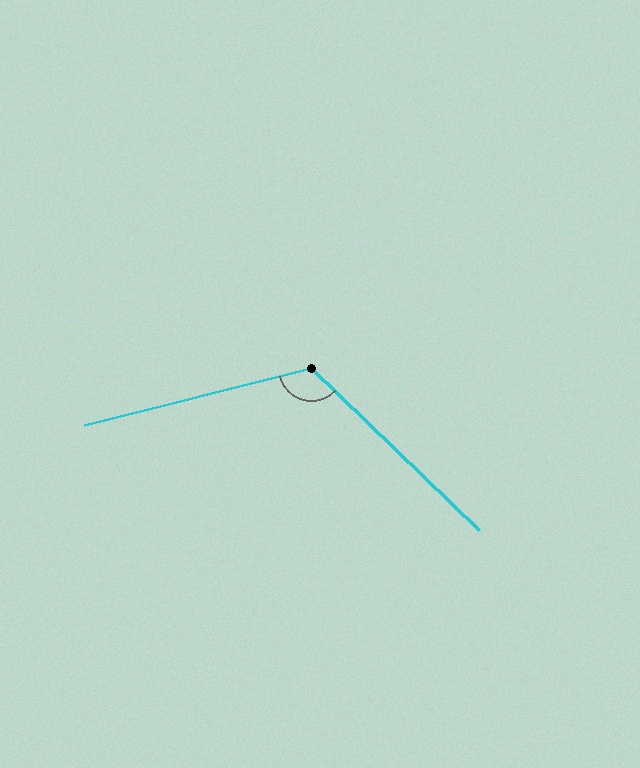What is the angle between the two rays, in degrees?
Approximately 122 degrees.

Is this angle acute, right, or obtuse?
It is obtuse.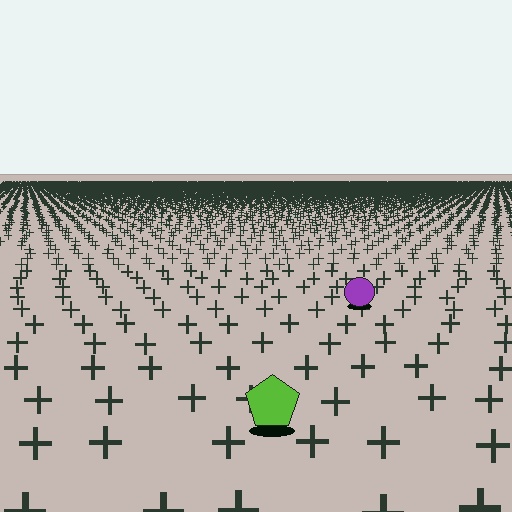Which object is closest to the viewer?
The lime pentagon is closest. The texture marks near it are larger and more spread out.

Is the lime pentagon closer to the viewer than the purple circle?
Yes. The lime pentagon is closer — you can tell from the texture gradient: the ground texture is coarser near it.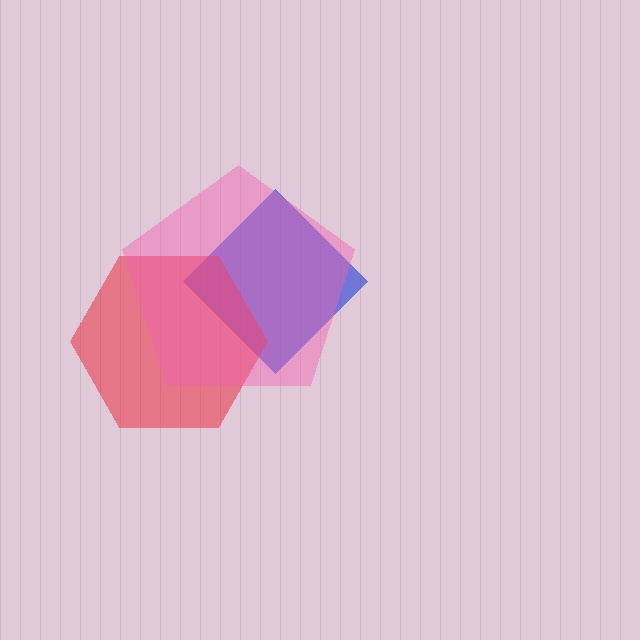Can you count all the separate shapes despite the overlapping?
Yes, there are 3 separate shapes.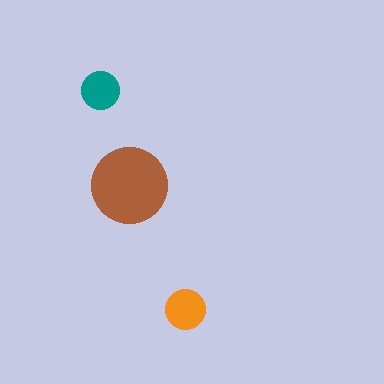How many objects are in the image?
There are 3 objects in the image.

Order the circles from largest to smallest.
the brown one, the orange one, the teal one.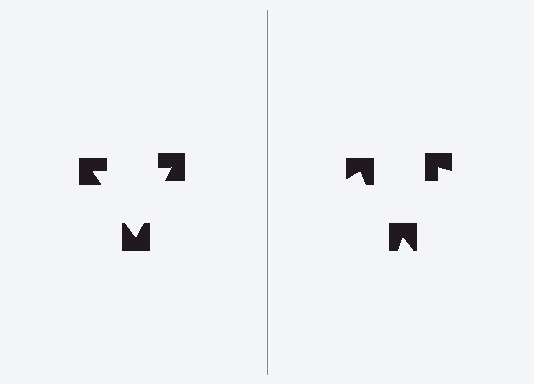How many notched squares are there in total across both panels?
6 — 3 on each side.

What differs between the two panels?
The notched squares are positioned identically on both sides; only the wedge orientations differ. On the left they align to a triangle; on the right they are misaligned.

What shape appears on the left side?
An illusory triangle.